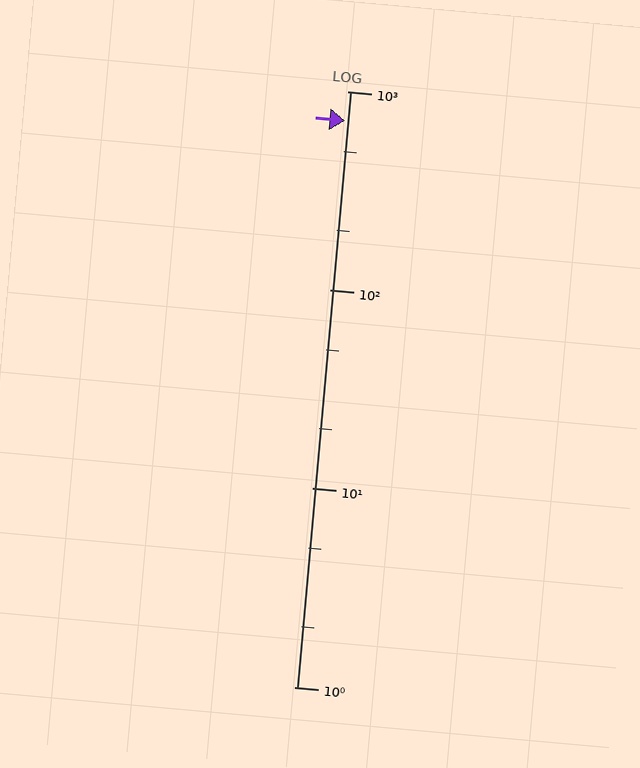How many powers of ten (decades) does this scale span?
The scale spans 3 decades, from 1 to 1000.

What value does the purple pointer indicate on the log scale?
The pointer indicates approximately 710.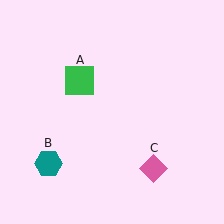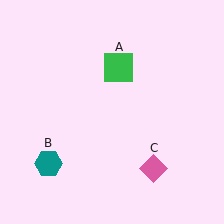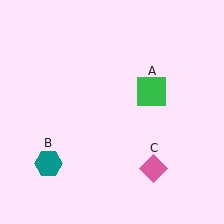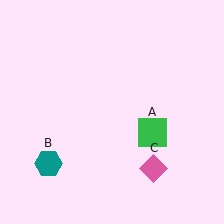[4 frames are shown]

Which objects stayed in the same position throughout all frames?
Teal hexagon (object B) and pink diamond (object C) remained stationary.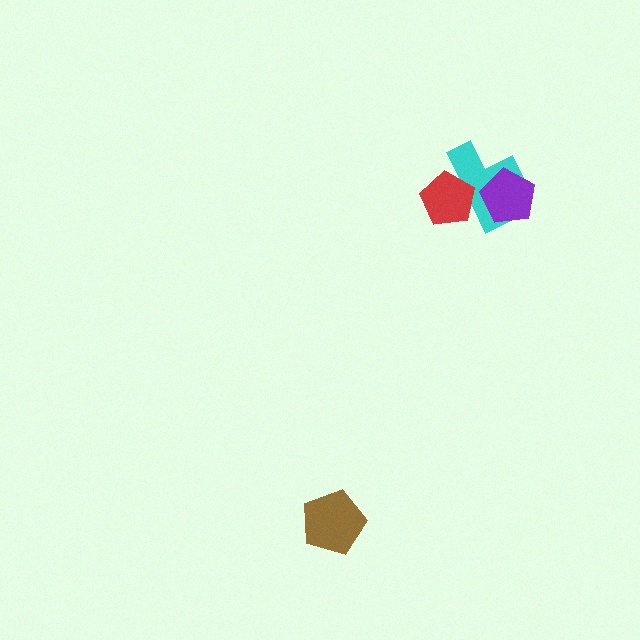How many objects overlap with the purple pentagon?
1 object overlaps with the purple pentagon.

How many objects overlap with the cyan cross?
2 objects overlap with the cyan cross.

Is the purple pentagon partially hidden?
No, no other shape covers it.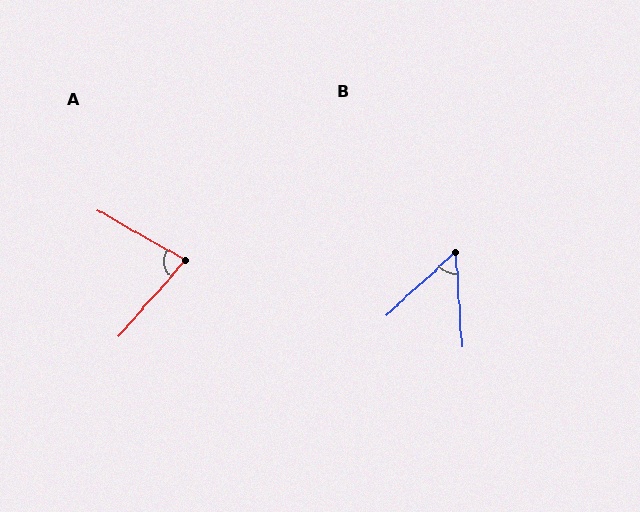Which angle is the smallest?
B, at approximately 51 degrees.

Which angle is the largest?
A, at approximately 78 degrees.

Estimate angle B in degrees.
Approximately 51 degrees.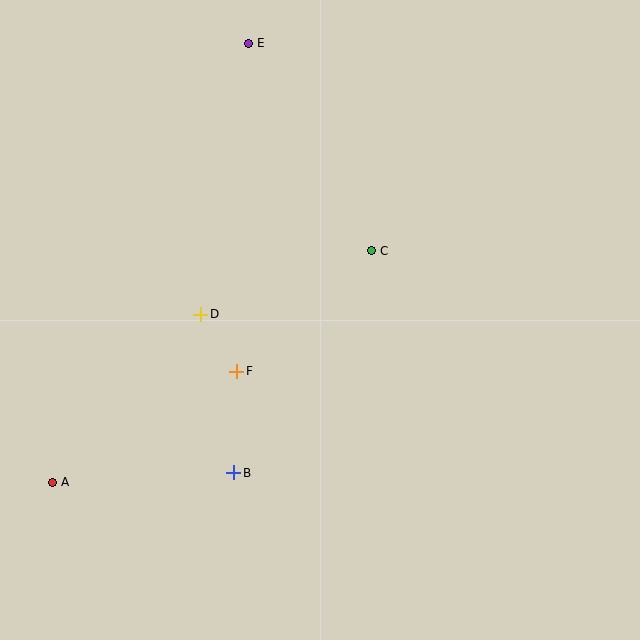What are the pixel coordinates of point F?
Point F is at (237, 371).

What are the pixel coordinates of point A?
Point A is at (52, 482).